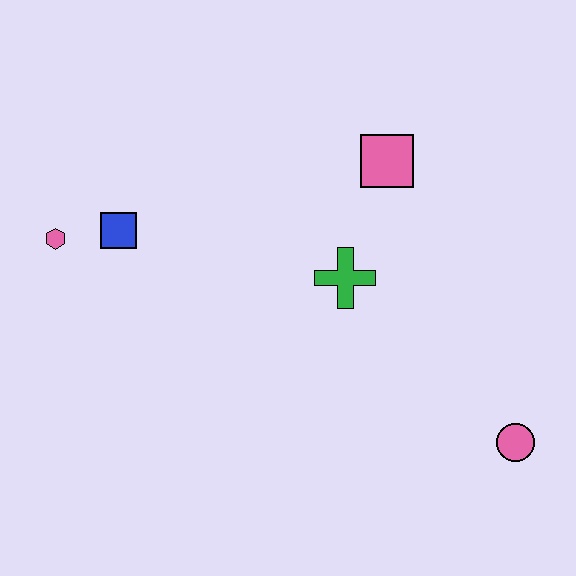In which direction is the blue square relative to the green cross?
The blue square is to the left of the green cross.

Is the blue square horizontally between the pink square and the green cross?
No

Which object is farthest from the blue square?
The pink circle is farthest from the blue square.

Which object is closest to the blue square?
The pink hexagon is closest to the blue square.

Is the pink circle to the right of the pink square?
Yes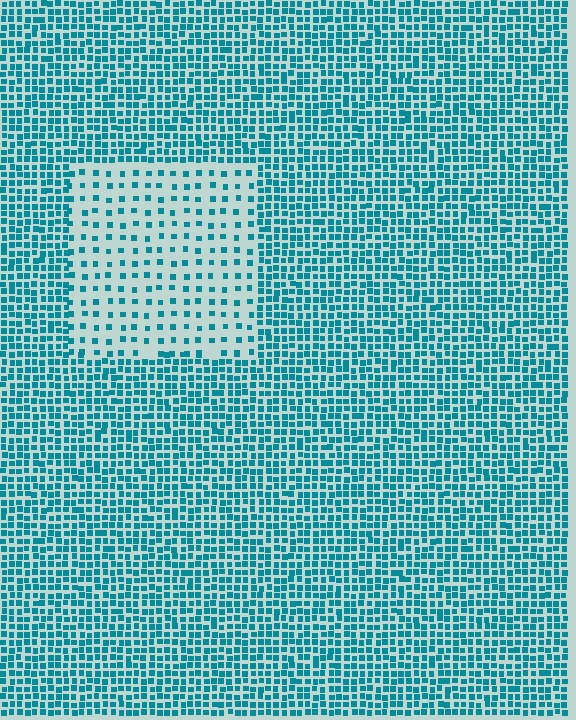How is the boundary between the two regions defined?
The boundary is defined by a change in element density (approximately 2.7x ratio). All elements are the same color, size, and shape.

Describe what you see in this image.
The image contains small teal elements arranged at two different densities. A rectangle-shaped region is visible where the elements are less densely packed than the surrounding area.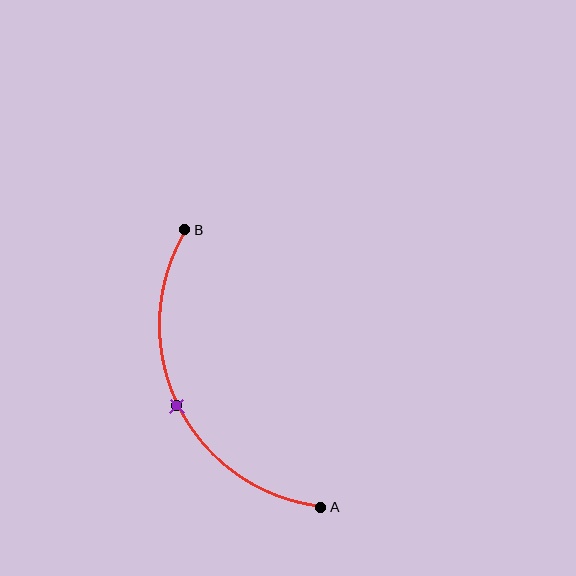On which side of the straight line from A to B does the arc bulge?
The arc bulges to the left of the straight line connecting A and B.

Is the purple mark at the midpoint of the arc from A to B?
Yes. The purple mark lies on the arc at equal arc-length from both A and B — it is the arc midpoint.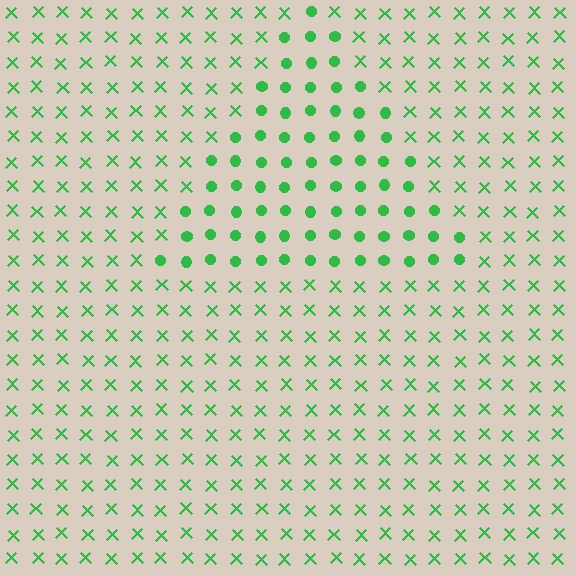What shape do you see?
I see a triangle.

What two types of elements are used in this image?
The image uses circles inside the triangle region and X marks outside it.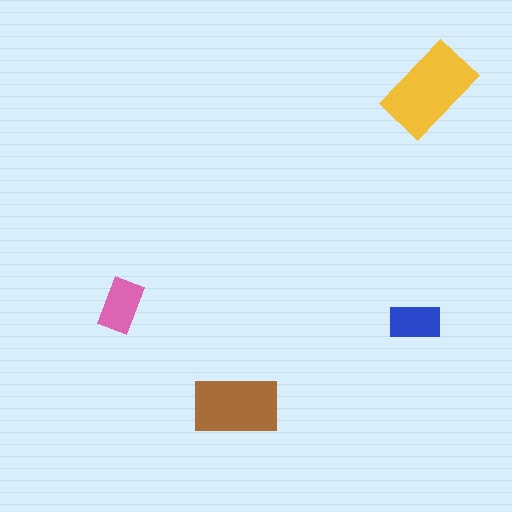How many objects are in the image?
There are 4 objects in the image.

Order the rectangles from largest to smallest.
the yellow one, the brown one, the pink one, the blue one.